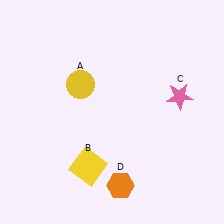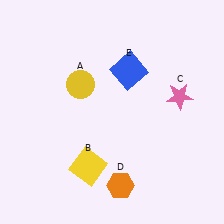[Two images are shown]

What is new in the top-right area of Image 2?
A blue square (E) was added in the top-right area of Image 2.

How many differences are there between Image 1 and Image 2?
There is 1 difference between the two images.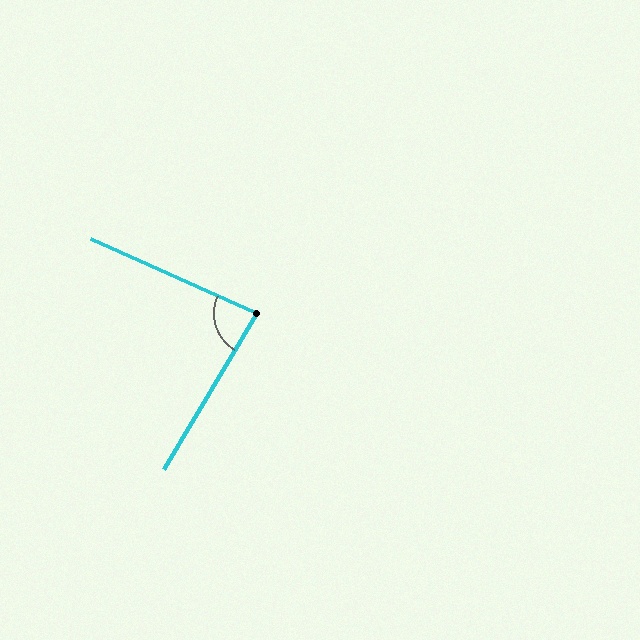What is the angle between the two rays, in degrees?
Approximately 83 degrees.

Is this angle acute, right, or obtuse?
It is acute.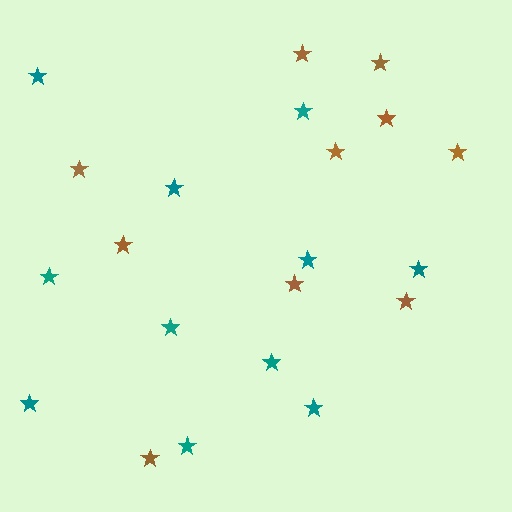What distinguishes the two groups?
There are 2 groups: one group of brown stars (10) and one group of teal stars (11).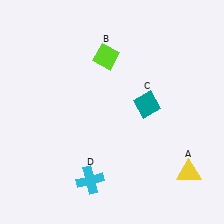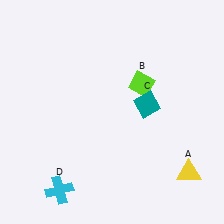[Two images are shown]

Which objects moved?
The objects that moved are: the lime diamond (B), the cyan cross (D).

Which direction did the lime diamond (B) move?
The lime diamond (B) moved right.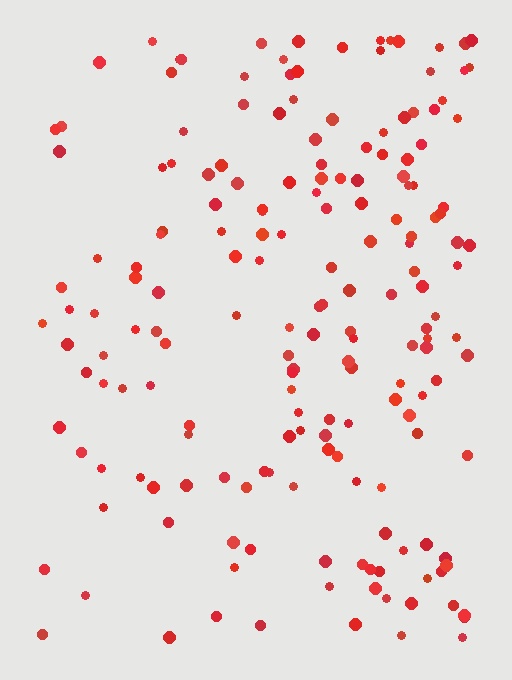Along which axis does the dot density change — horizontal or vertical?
Horizontal.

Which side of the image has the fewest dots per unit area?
The left.